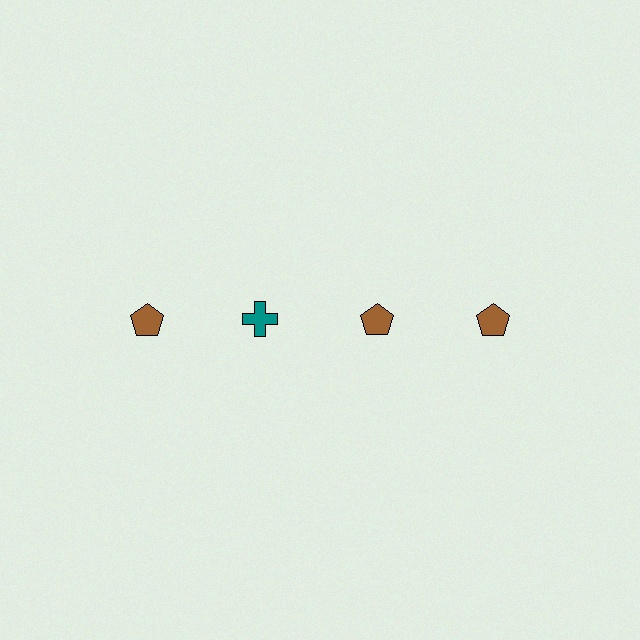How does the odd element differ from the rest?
It differs in both color (teal instead of brown) and shape (cross instead of pentagon).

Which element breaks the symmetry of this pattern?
The teal cross in the top row, second from left column breaks the symmetry. All other shapes are brown pentagons.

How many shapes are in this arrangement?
There are 4 shapes arranged in a grid pattern.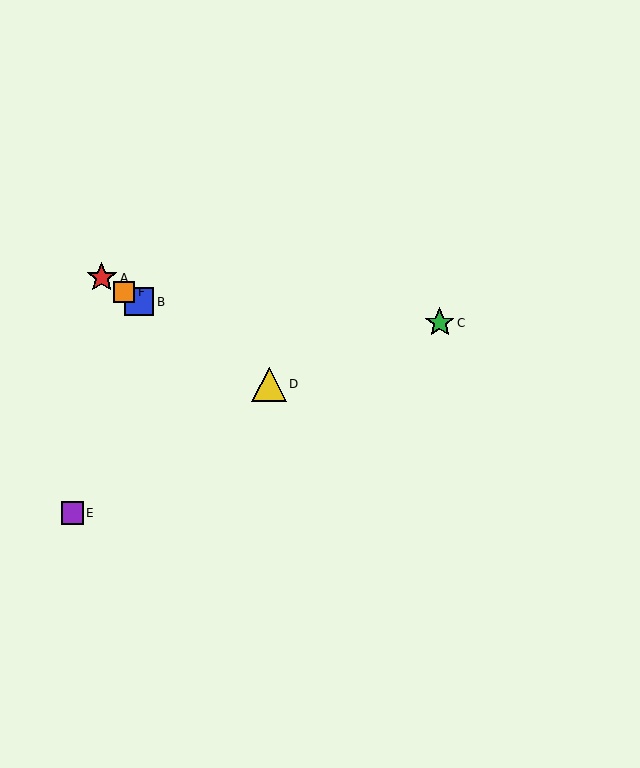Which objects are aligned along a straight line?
Objects A, B, D, F are aligned along a straight line.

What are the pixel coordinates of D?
Object D is at (269, 384).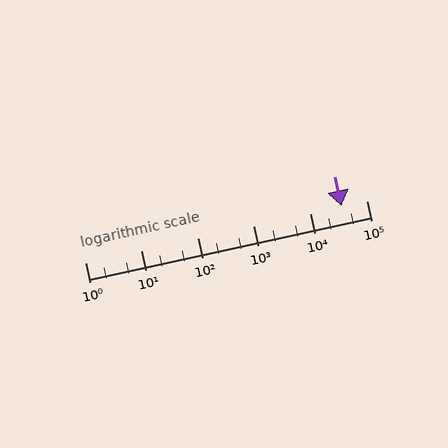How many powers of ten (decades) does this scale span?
The scale spans 5 decades, from 1 to 100000.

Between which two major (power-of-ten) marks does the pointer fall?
The pointer is between 10000 and 100000.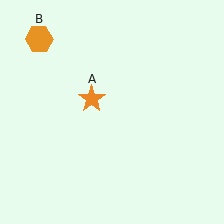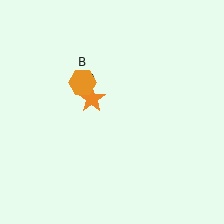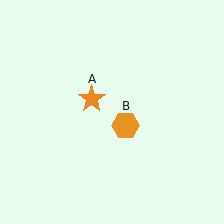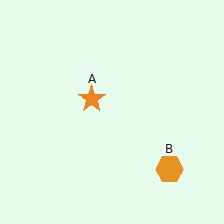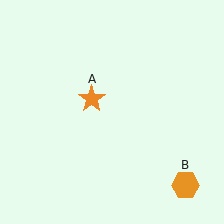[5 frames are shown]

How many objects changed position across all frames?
1 object changed position: orange hexagon (object B).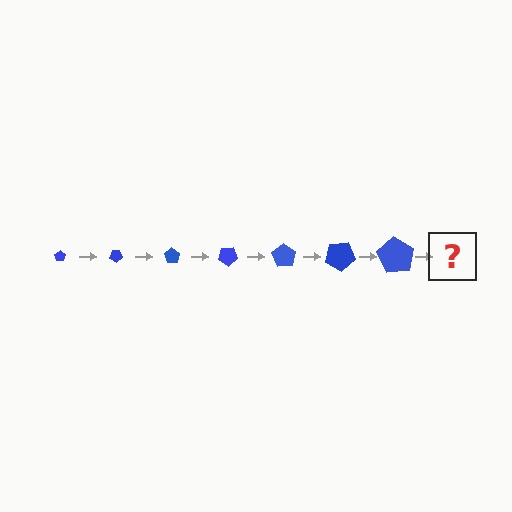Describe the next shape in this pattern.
It should be a pentagon, larger than the previous one and rotated 245 degrees from the start.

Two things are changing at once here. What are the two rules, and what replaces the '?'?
The two rules are that the pentagon grows larger each step and it rotates 35 degrees each step. The '?' should be a pentagon, larger than the previous one and rotated 245 degrees from the start.